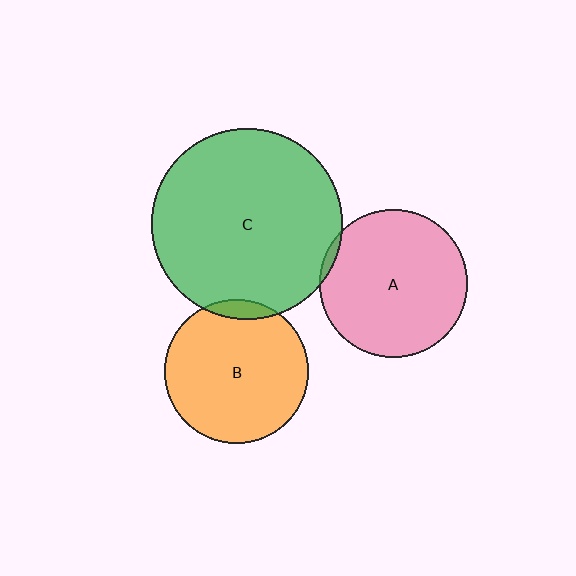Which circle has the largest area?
Circle C (green).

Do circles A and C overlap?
Yes.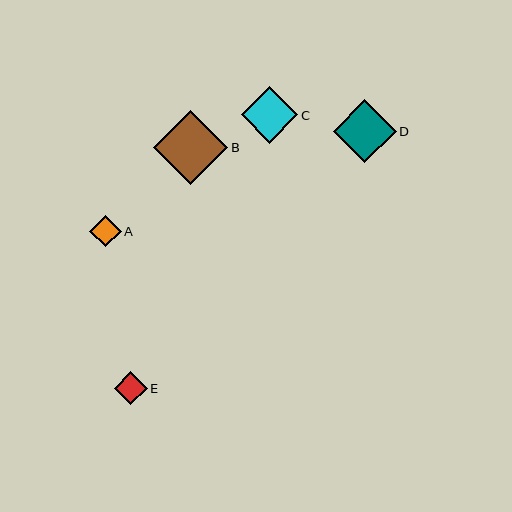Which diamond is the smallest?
Diamond A is the smallest with a size of approximately 32 pixels.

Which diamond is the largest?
Diamond B is the largest with a size of approximately 74 pixels.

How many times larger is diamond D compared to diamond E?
Diamond D is approximately 1.9 times the size of diamond E.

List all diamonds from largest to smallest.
From largest to smallest: B, D, C, E, A.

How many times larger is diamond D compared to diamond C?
Diamond D is approximately 1.1 times the size of diamond C.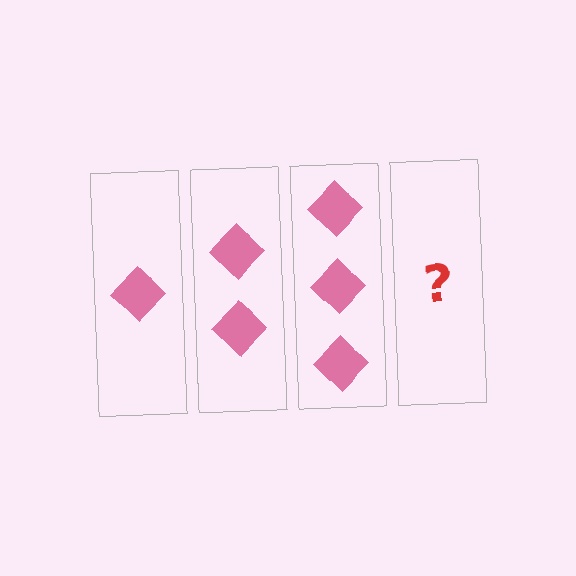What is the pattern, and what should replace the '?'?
The pattern is that each step adds one more diamond. The '?' should be 4 diamonds.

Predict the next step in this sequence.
The next step is 4 diamonds.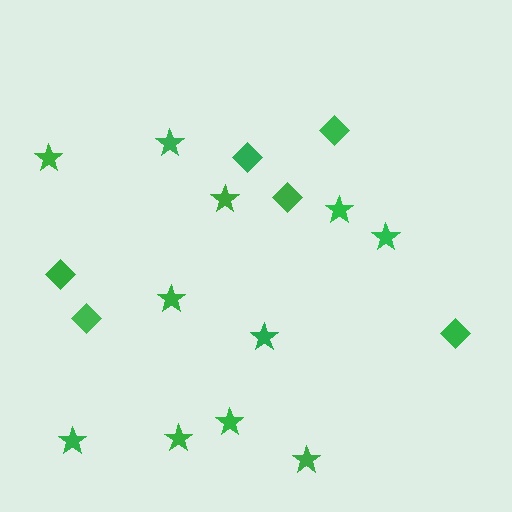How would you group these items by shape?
There are 2 groups: one group of stars (11) and one group of diamonds (6).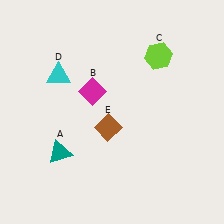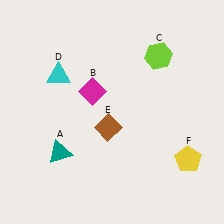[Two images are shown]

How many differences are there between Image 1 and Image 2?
There is 1 difference between the two images.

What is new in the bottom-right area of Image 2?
A yellow pentagon (F) was added in the bottom-right area of Image 2.